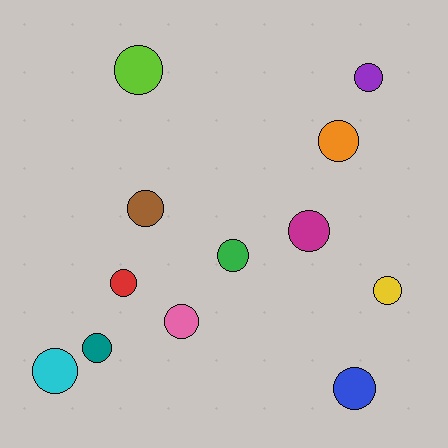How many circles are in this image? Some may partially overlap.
There are 12 circles.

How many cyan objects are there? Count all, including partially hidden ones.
There is 1 cyan object.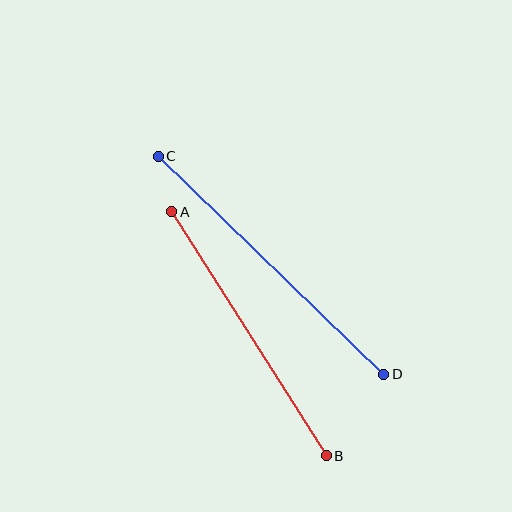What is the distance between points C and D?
The distance is approximately 314 pixels.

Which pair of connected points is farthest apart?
Points C and D are farthest apart.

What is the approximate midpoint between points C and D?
The midpoint is at approximately (271, 265) pixels.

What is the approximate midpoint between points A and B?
The midpoint is at approximately (249, 334) pixels.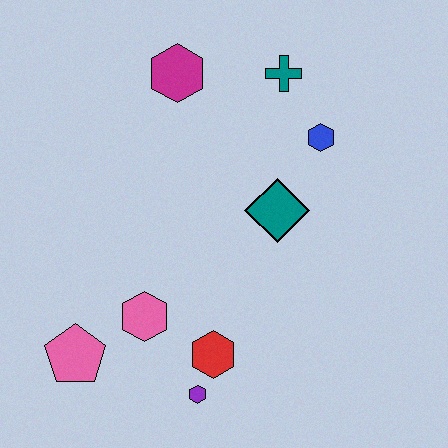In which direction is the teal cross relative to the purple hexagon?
The teal cross is above the purple hexagon.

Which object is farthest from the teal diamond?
The pink pentagon is farthest from the teal diamond.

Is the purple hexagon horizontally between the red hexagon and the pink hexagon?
Yes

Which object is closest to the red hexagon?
The purple hexagon is closest to the red hexagon.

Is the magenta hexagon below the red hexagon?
No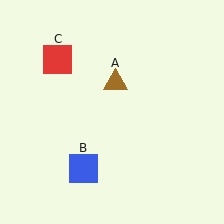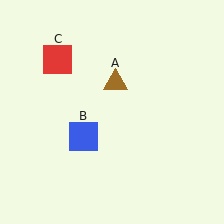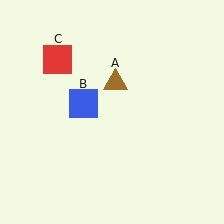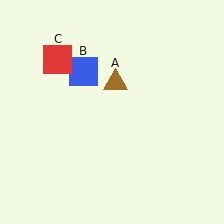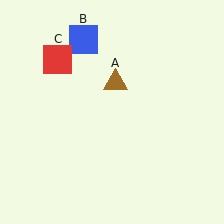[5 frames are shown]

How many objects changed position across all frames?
1 object changed position: blue square (object B).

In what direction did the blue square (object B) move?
The blue square (object B) moved up.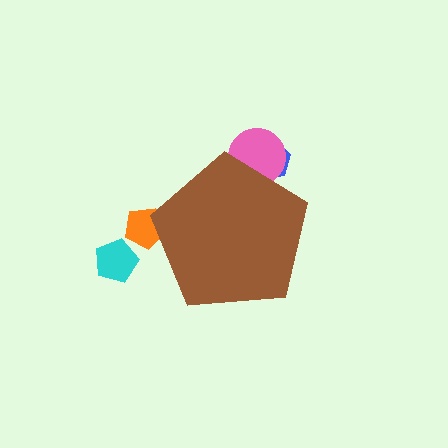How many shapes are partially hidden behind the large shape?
3 shapes are partially hidden.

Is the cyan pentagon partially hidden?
No, the cyan pentagon is fully visible.